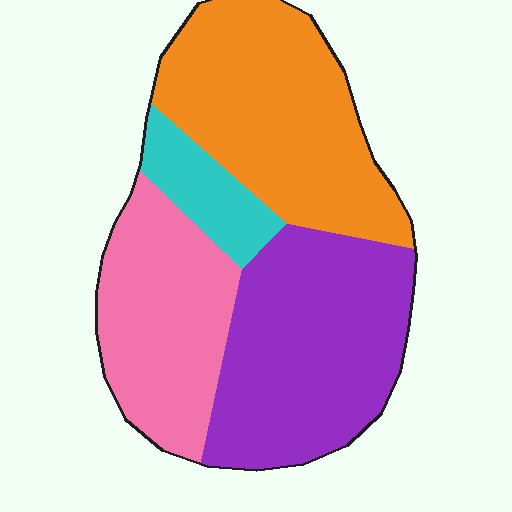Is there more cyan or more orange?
Orange.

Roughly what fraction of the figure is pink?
Pink covers roughly 25% of the figure.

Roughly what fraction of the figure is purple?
Purple covers about 35% of the figure.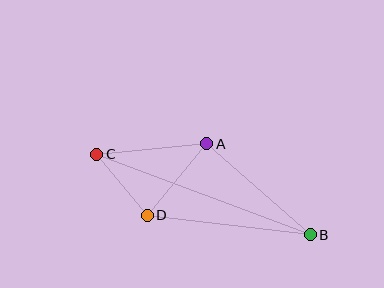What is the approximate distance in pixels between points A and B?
The distance between A and B is approximately 138 pixels.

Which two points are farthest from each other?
Points B and C are farthest from each other.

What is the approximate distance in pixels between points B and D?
The distance between B and D is approximately 164 pixels.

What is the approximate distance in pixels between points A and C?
The distance between A and C is approximately 111 pixels.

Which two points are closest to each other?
Points C and D are closest to each other.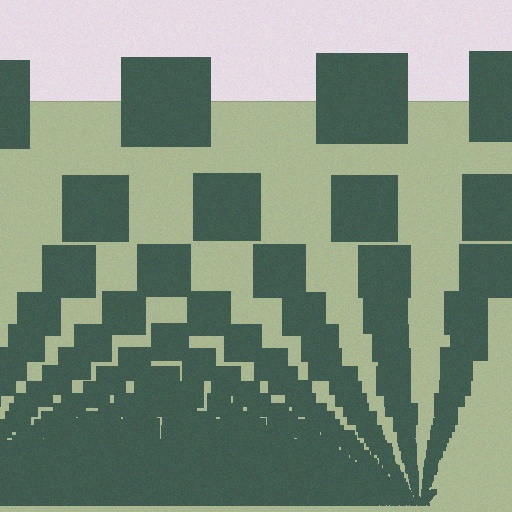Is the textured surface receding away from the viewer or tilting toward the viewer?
The surface appears to tilt toward the viewer. Texture elements get larger and sparser toward the top.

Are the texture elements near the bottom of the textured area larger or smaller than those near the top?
Smaller. The gradient is inverted — elements near the bottom are smaller and denser.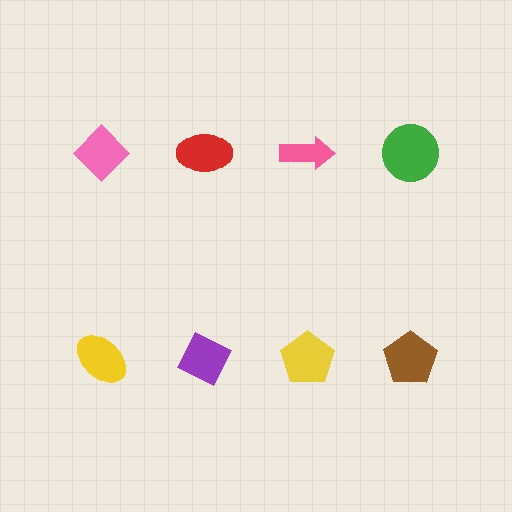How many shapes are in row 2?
4 shapes.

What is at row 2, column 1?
A yellow ellipse.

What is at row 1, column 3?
A pink arrow.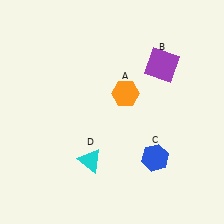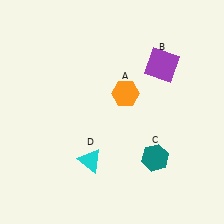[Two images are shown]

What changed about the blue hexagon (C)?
In Image 1, C is blue. In Image 2, it changed to teal.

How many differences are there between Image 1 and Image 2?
There is 1 difference between the two images.